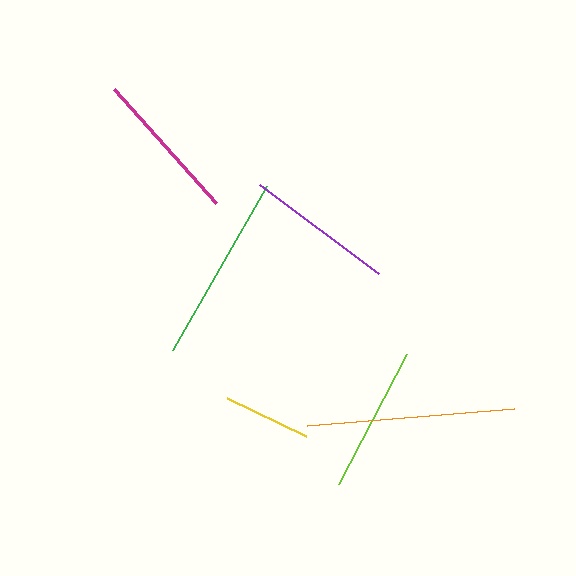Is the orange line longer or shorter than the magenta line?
The orange line is longer than the magenta line.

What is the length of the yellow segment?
The yellow segment is approximately 87 pixels long.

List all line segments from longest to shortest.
From longest to shortest: orange, green, magenta, purple, lime, yellow.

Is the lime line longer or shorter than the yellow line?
The lime line is longer than the yellow line.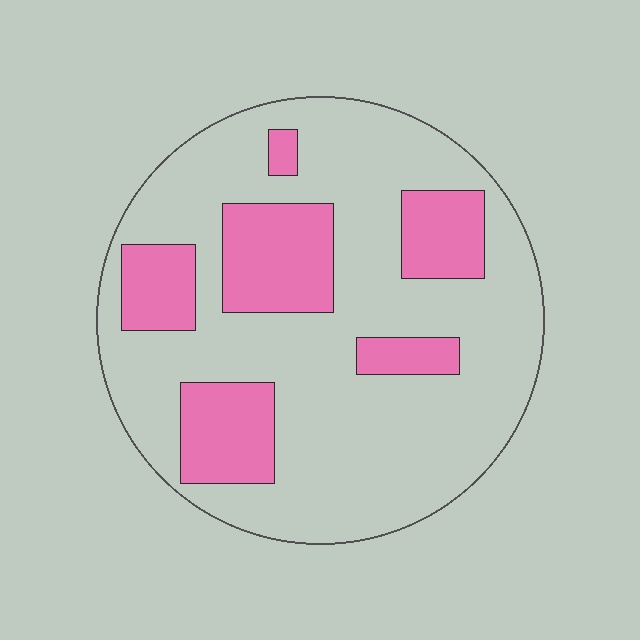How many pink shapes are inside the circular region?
6.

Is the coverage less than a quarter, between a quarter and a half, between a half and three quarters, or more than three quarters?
Between a quarter and a half.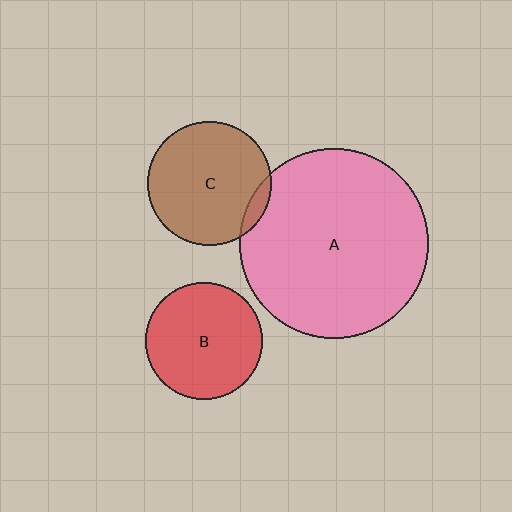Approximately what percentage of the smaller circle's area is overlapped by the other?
Approximately 5%.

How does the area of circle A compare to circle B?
Approximately 2.6 times.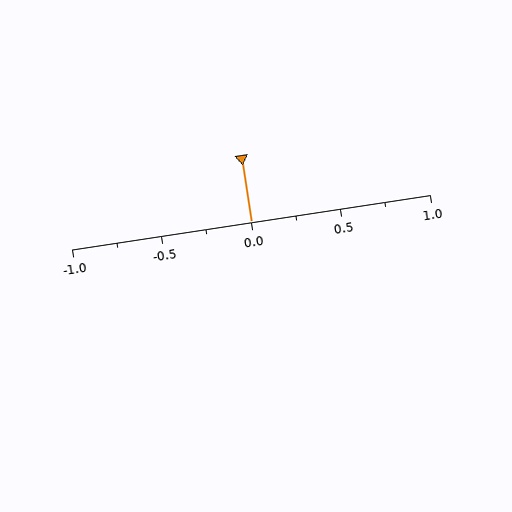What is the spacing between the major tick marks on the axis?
The major ticks are spaced 0.5 apart.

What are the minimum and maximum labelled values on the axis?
The axis runs from -1.0 to 1.0.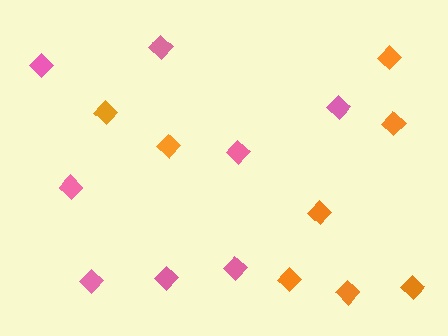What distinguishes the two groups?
There are 2 groups: one group of orange diamonds (8) and one group of pink diamonds (8).